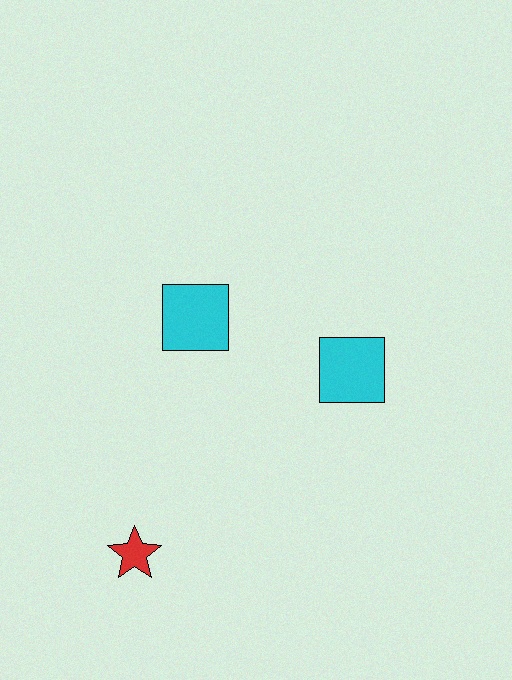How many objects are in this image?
There are 3 objects.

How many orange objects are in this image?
There are no orange objects.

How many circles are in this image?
There are no circles.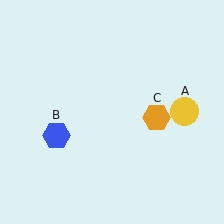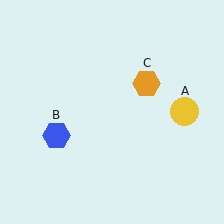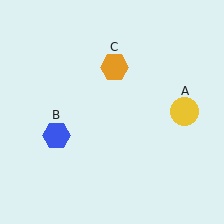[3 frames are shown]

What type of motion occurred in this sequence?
The orange hexagon (object C) rotated counterclockwise around the center of the scene.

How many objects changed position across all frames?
1 object changed position: orange hexagon (object C).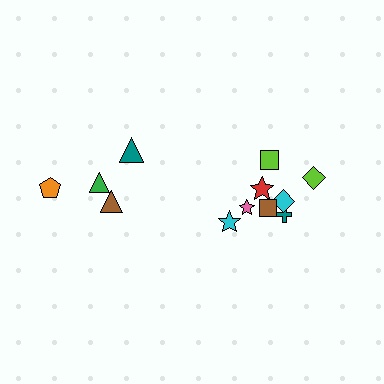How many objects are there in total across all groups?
There are 12 objects.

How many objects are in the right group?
There are 8 objects.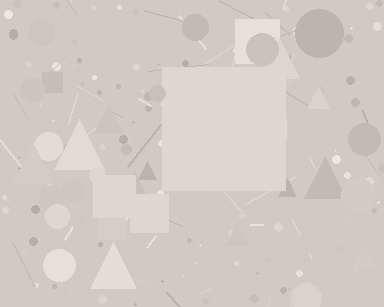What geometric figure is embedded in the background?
A square is embedded in the background.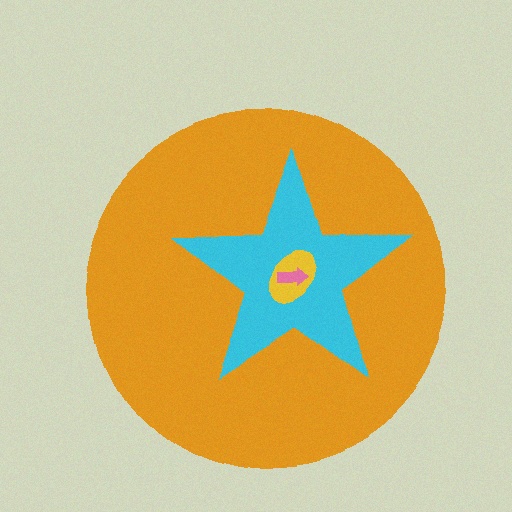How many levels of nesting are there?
4.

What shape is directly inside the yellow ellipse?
The pink arrow.